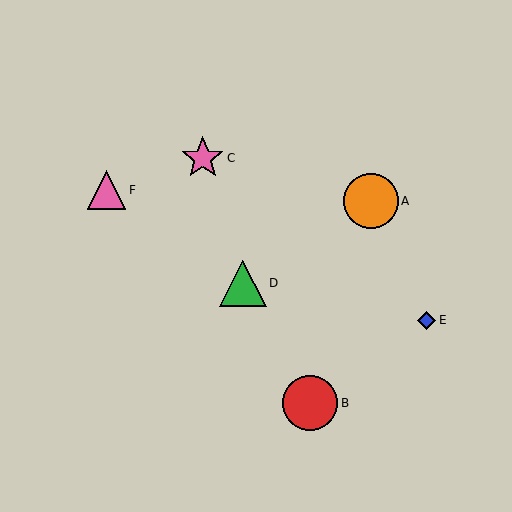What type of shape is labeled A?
Shape A is an orange circle.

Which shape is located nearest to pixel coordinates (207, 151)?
The pink star (labeled C) at (203, 158) is nearest to that location.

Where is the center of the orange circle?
The center of the orange circle is at (371, 201).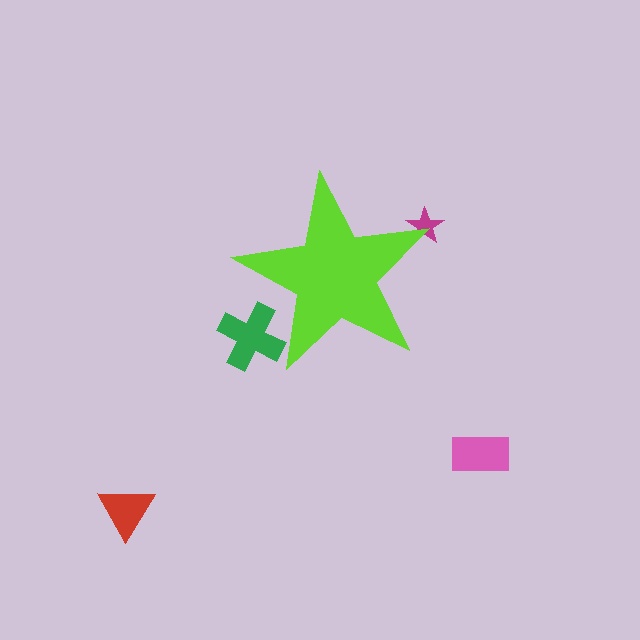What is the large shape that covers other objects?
A lime star.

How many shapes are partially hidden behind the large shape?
2 shapes are partially hidden.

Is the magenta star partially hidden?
Yes, the magenta star is partially hidden behind the lime star.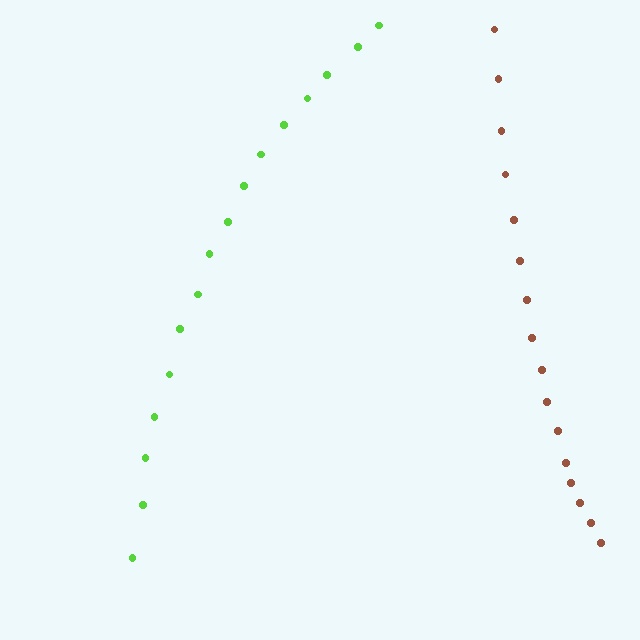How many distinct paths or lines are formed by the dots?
There are 2 distinct paths.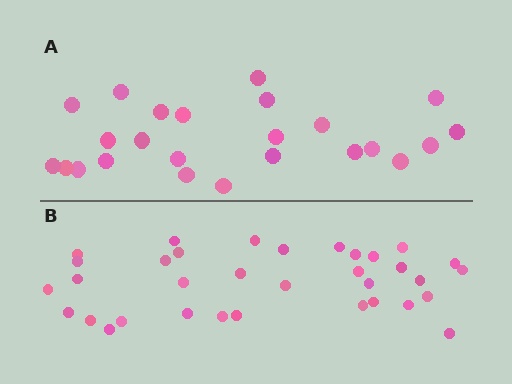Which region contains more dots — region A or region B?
Region B (the bottom region) has more dots.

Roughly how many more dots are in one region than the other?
Region B has roughly 10 or so more dots than region A.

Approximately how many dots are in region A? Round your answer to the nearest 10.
About 20 dots. (The exact count is 24, which rounds to 20.)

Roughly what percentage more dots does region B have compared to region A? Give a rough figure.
About 40% more.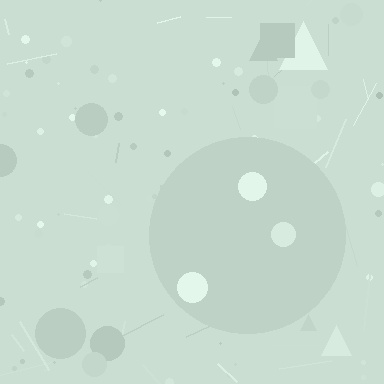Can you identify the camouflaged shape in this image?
The camouflaged shape is a circle.